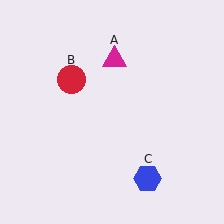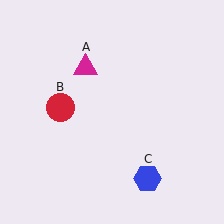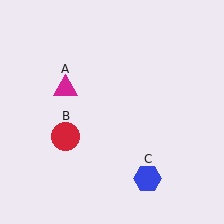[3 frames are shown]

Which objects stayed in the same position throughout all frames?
Blue hexagon (object C) remained stationary.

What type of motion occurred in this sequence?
The magenta triangle (object A), red circle (object B) rotated counterclockwise around the center of the scene.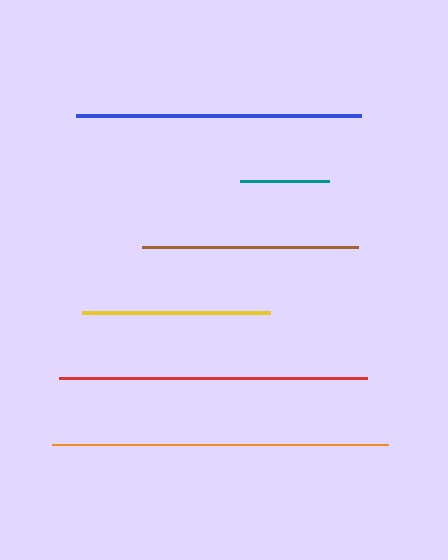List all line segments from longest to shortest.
From longest to shortest: orange, red, blue, brown, yellow, teal.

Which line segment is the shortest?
The teal line is the shortest at approximately 89 pixels.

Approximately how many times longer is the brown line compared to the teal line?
The brown line is approximately 2.4 times the length of the teal line.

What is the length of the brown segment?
The brown segment is approximately 216 pixels long.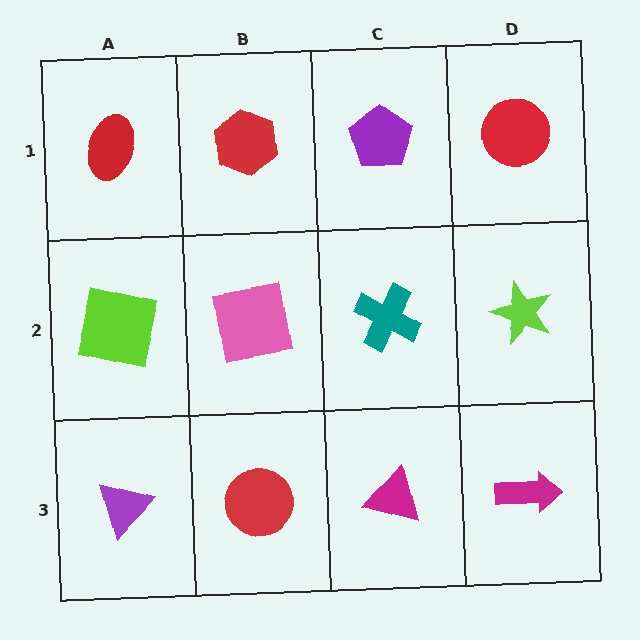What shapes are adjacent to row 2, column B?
A red hexagon (row 1, column B), a red circle (row 3, column B), a lime square (row 2, column A), a teal cross (row 2, column C).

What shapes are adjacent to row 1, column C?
A teal cross (row 2, column C), a red hexagon (row 1, column B), a red circle (row 1, column D).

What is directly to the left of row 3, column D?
A magenta triangle.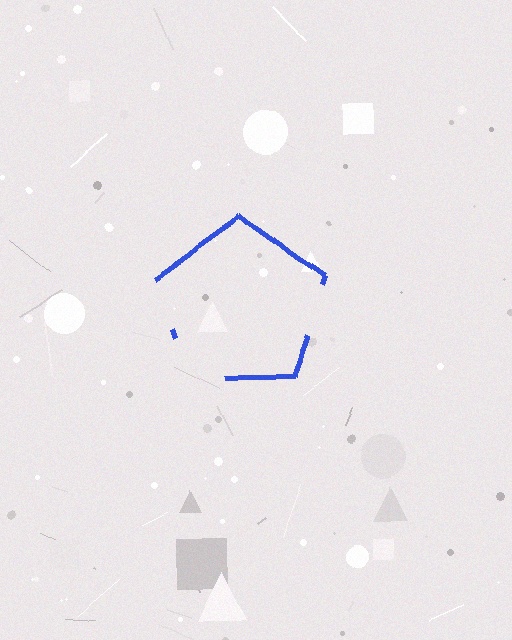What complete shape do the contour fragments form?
The contour fragments form a pentagon.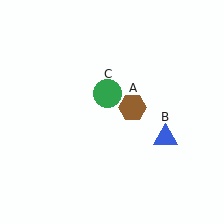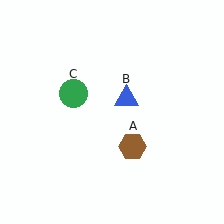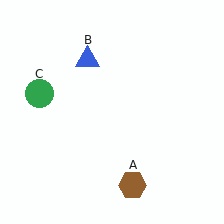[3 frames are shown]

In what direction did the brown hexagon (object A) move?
The brown hexagon (object A) moved down.